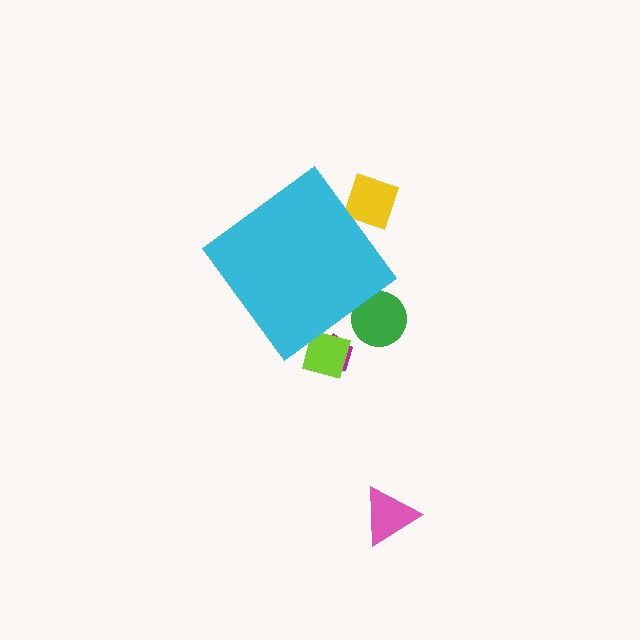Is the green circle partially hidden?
Yes, the green circle is partially hidden behind the cyan diamond.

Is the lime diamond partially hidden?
Yes, the lime diamond is partially hidden behind the cyan diamond.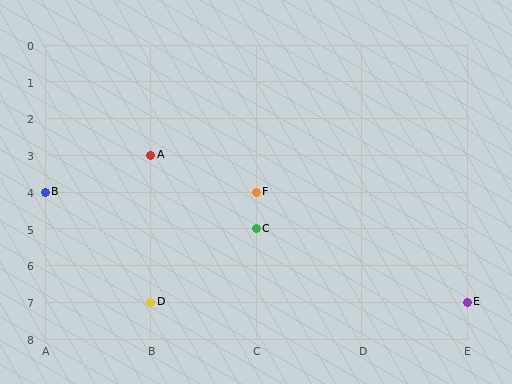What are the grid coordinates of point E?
Point E is at grid coordinates (E, 7).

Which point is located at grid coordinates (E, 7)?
Point E is at (E, 7).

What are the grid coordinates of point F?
Point F is at grid coordinates (C, 4).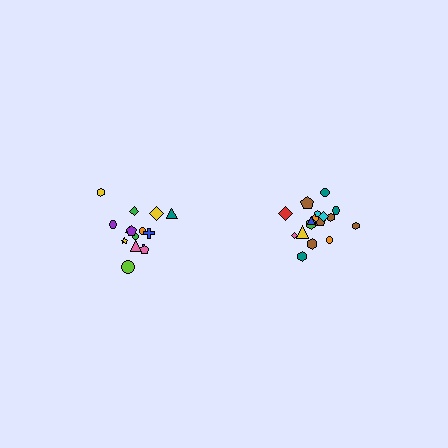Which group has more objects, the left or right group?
The right group.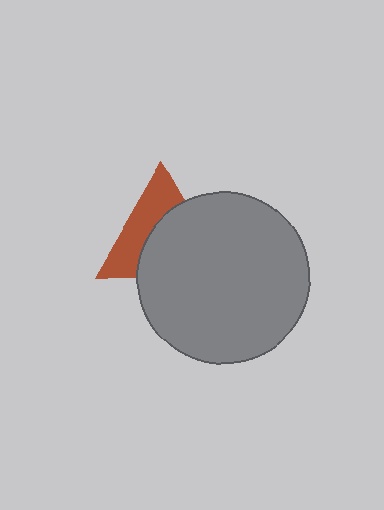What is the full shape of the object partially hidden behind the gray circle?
The partially hidden object is a brown triangle.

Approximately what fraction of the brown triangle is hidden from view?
Roughly 56% of the brown triangle is hidden behind the gray circle.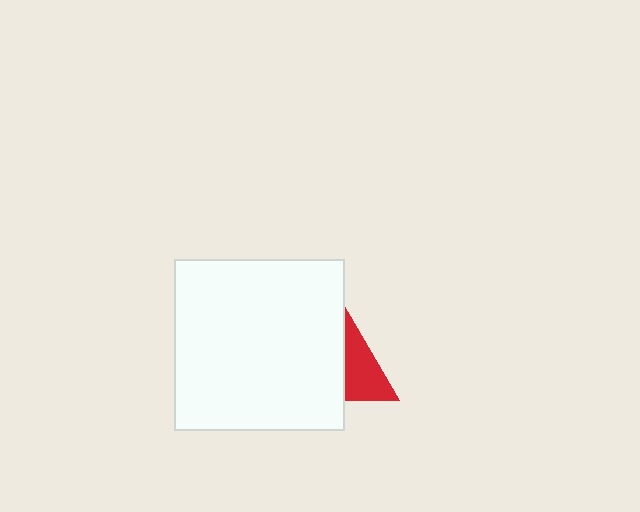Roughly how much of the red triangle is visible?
A small part of it is visible (roughly 37%).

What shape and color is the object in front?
The object in front is a white square.